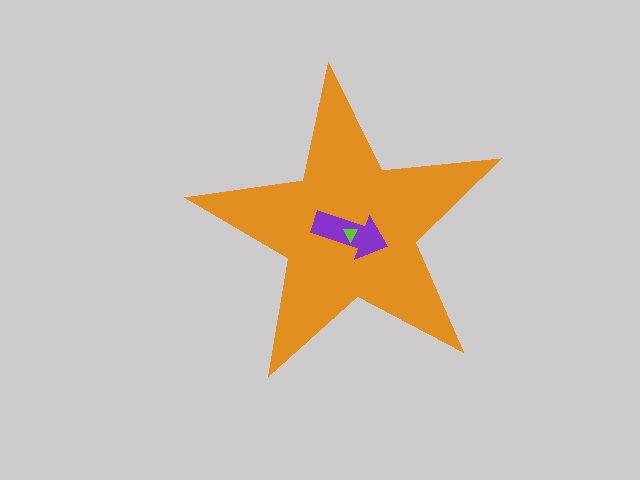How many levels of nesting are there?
3.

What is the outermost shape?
The orange star.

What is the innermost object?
The lime triangle.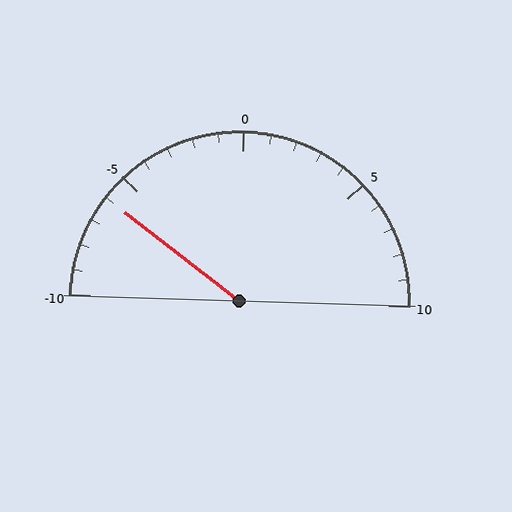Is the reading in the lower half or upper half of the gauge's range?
The reading is in the lower half of the range (-10 to 10).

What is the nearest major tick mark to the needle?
The nearest major tick mark is -5.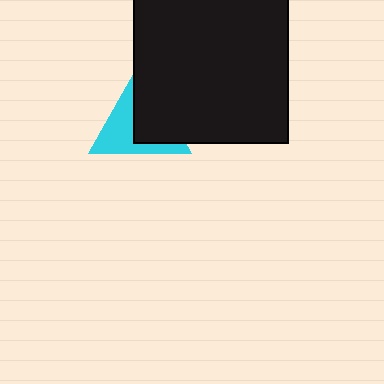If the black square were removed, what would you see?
You would see the complete cyan triangle.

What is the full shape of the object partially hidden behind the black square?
The partially hidden object is a cyan triangle.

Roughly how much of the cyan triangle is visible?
About half of it is visible (roughly 50%).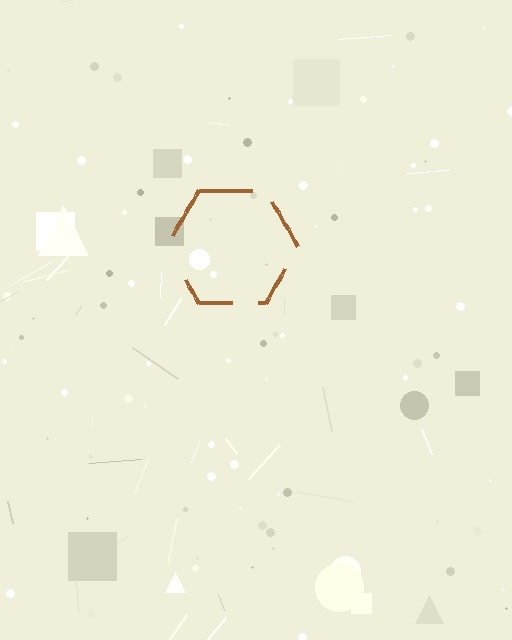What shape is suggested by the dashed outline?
The dashed outline suggests a hexagon.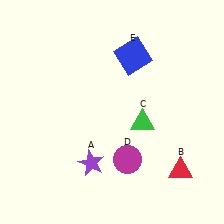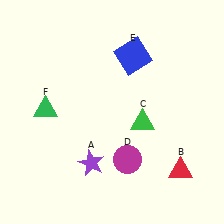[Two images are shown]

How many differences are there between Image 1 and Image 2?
There is 1 difference between the two images.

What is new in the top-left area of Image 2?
A green triangle (F) was added in the top-left area of Image 2.